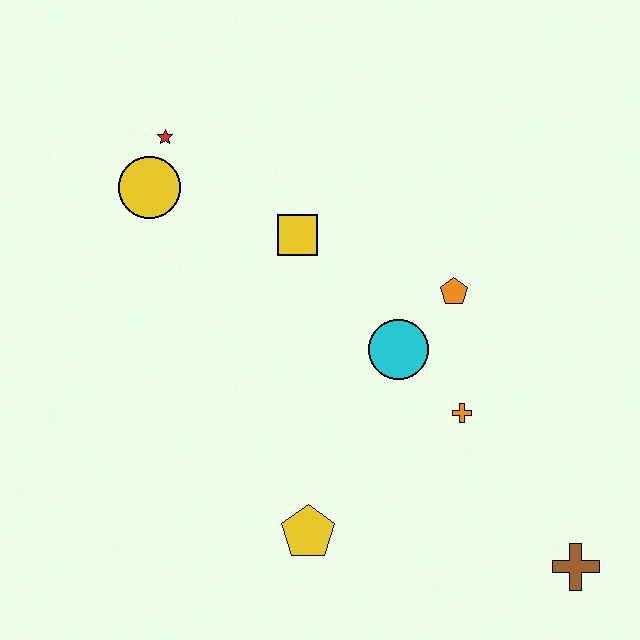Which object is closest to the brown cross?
The orange cross is closest to the brown cross.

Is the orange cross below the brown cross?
No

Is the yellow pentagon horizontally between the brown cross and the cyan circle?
No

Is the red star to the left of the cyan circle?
Yes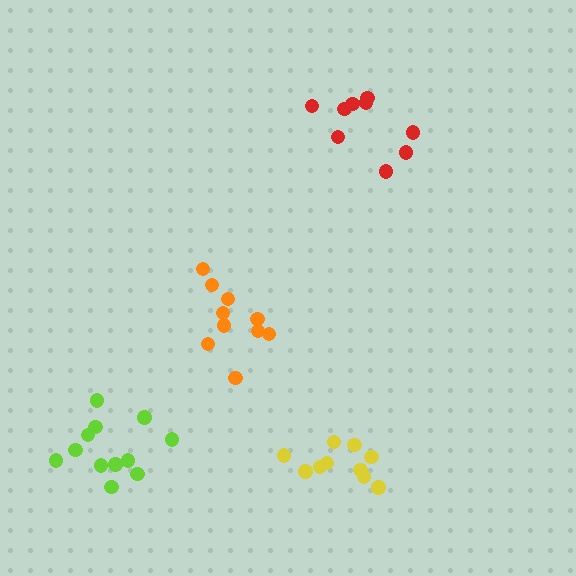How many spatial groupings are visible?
There are 4 spatial groupings.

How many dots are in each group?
Group 1: 12 dots, Group 2: 10 dots, Group 3: 10 dots, Group 4: 9 dots (41 total).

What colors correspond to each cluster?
The clusters are colored: lime, orange, yellow, red.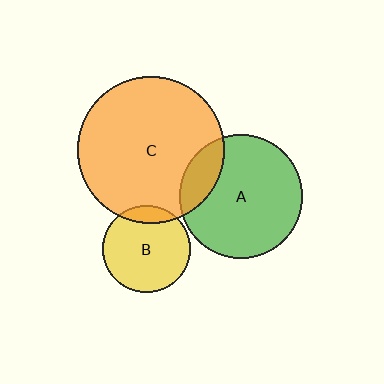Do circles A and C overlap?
Yes.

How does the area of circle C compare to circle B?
Approximately 2.8 times.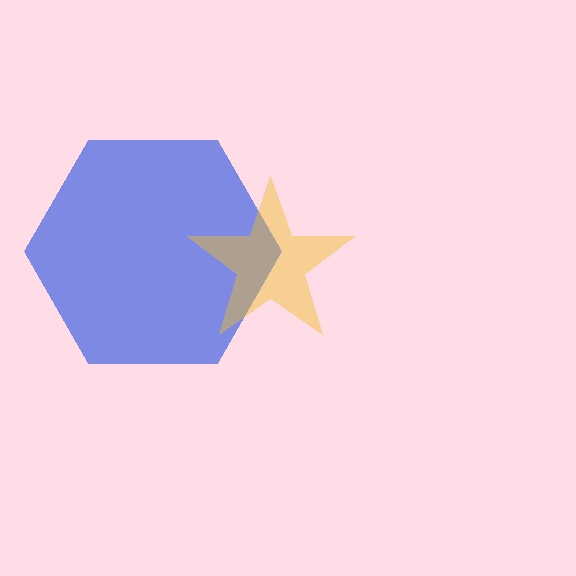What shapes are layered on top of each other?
The layered shapes are: a blue hexagon, a yellow star.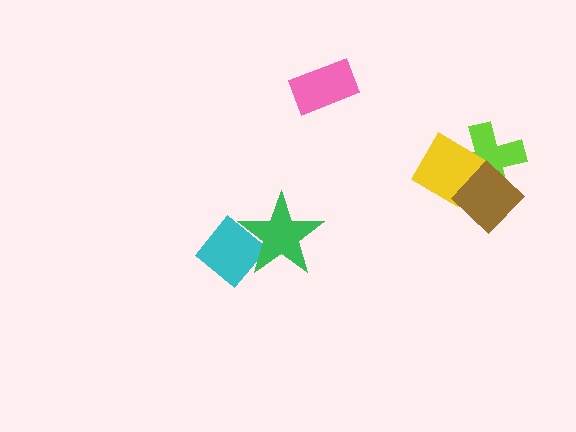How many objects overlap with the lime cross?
2 objects overlap with the lime cross.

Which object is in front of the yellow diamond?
The brown diamond is in front of the yellow diamond.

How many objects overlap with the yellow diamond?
2 objects overlap with the yellow diamond.